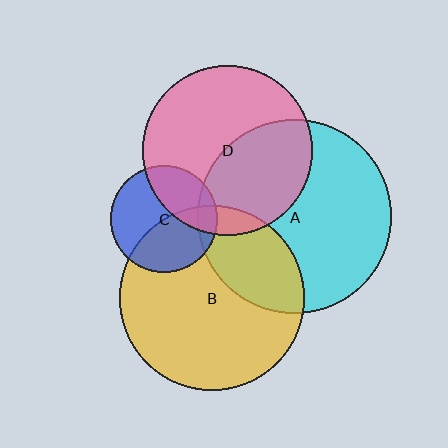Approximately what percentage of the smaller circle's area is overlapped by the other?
Approximately 45%.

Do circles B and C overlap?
Yes.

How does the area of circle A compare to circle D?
Approximately 1.3 times.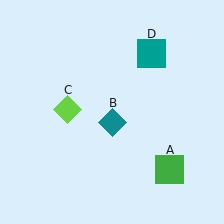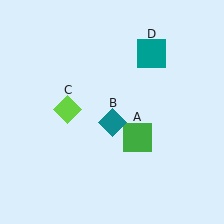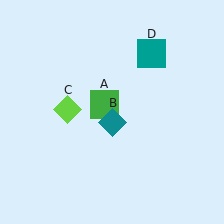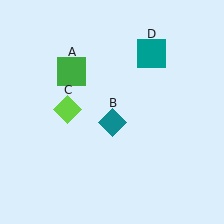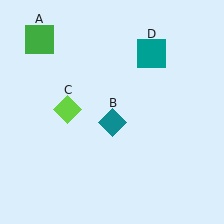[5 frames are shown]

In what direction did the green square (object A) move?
The green square (object A) moved up and to the left.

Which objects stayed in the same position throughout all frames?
Teal diamond (object B) and lime diamond (object C) and teal square (object D) remained stationary.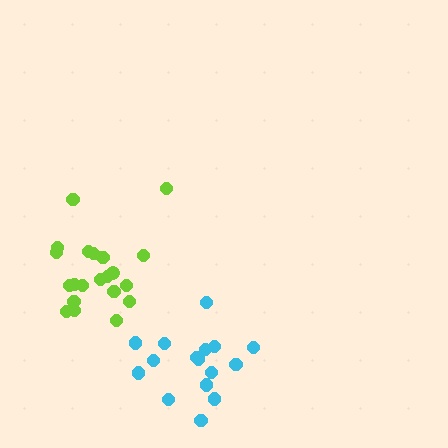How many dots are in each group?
Group 1: 21 dots, Group 2: 16 dots (37 total).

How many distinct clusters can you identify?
There are 2 distinct clusters.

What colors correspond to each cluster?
The clusters are colored: lime, cyan.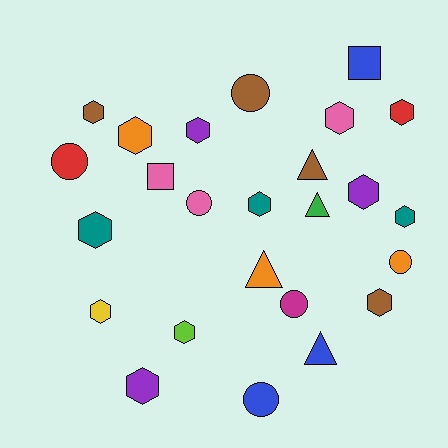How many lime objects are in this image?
There is 1 lime object.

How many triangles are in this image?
There are 4 triangles.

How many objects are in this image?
There are 25 objects.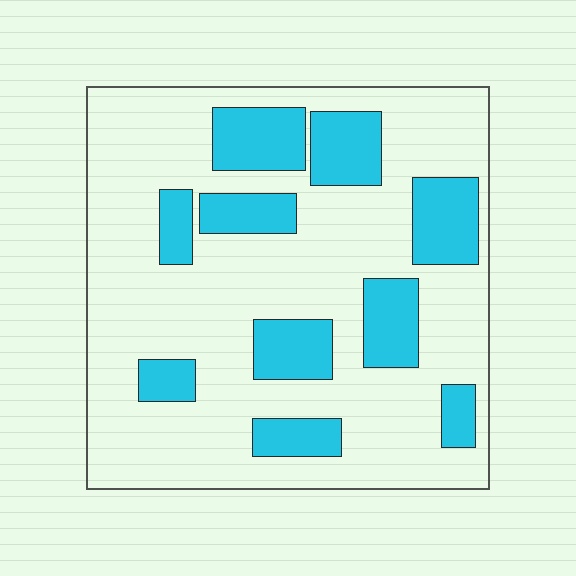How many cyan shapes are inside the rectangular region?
10.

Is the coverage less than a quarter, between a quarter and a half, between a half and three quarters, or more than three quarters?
Between a quarter and a half.